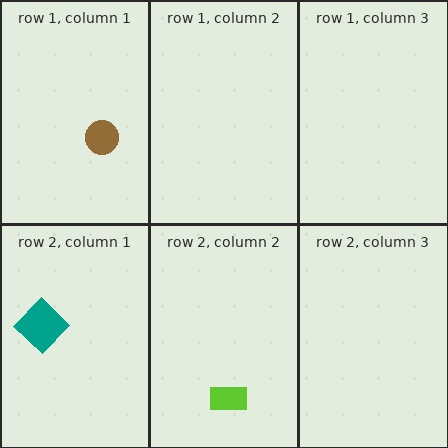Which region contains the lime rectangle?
The row 2, column 2 region.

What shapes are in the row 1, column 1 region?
The brown circle.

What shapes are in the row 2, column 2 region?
The lime rectangle.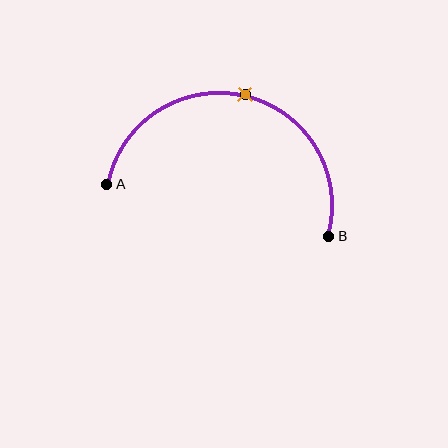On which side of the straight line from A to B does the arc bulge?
The arc bulges above the straight line connecting A and B.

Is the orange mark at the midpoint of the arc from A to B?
Yes. The orange mark lies on the arc at equal arc-length from both A and B — it is the arc midpoint.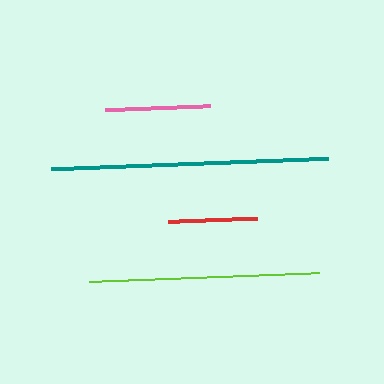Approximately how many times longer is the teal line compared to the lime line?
The teal line is approximately 1.2 times the length of the lime line.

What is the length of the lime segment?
The lime segment is approximately 230 pixels long.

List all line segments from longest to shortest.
From longest to shortest: teal, lime, pink, red.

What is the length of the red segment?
The red segment is approximately 89 pixels long.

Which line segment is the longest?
The teal line is the longest at approximately 277 pixels.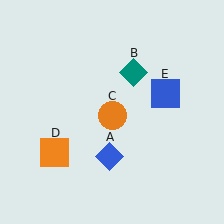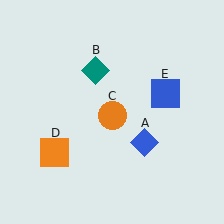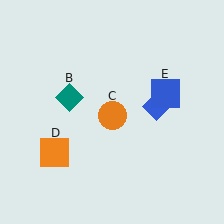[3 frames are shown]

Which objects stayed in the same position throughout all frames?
Orange circle (object C) and orange square (object D) and blue square (object E) remained stationary.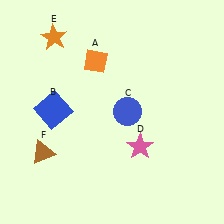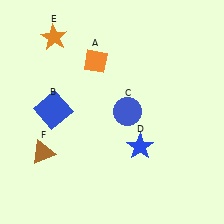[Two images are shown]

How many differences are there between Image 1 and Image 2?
There is 1 difference between the two images.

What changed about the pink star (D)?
In Image 1, D is pink. In Image 2, it changed to blue.